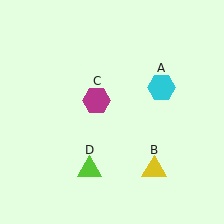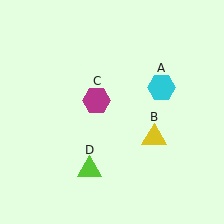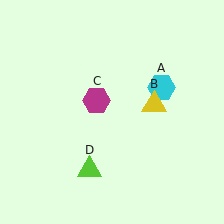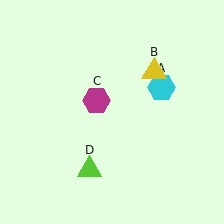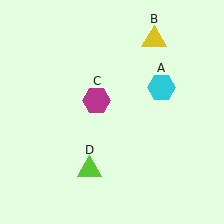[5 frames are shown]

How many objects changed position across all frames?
1 object changed position: yellow triangle (object B).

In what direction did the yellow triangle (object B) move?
The yellow triangle (object B) moved up.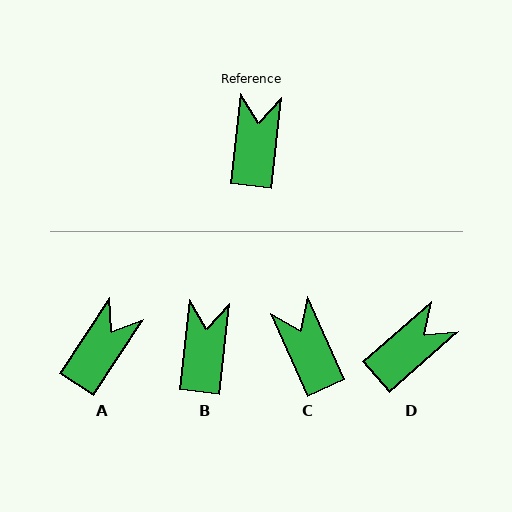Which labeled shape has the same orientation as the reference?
B.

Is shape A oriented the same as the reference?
No, it is off by about 27 degrees.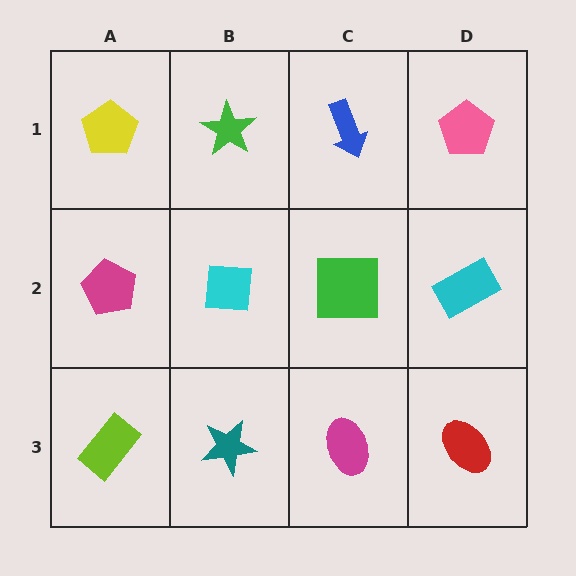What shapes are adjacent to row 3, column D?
A cyan rectangle (row 2, column D), a magenta ellipse (row 3, column C).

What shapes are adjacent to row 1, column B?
A cyan square (row 2, column B), a yellow pentagon (row 1, column A), a blue arrow (row 1, column C).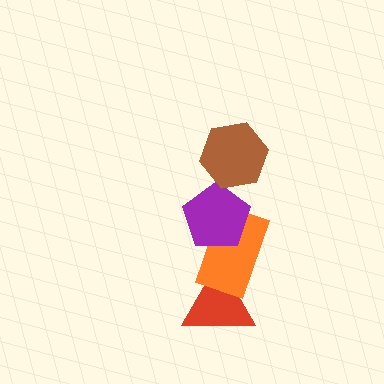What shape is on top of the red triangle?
The orange rectangle is on top of the red triangle.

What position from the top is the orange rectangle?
The orange rectangle is 3rd from the top.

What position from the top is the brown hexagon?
The brown hexagon is 1st from the top.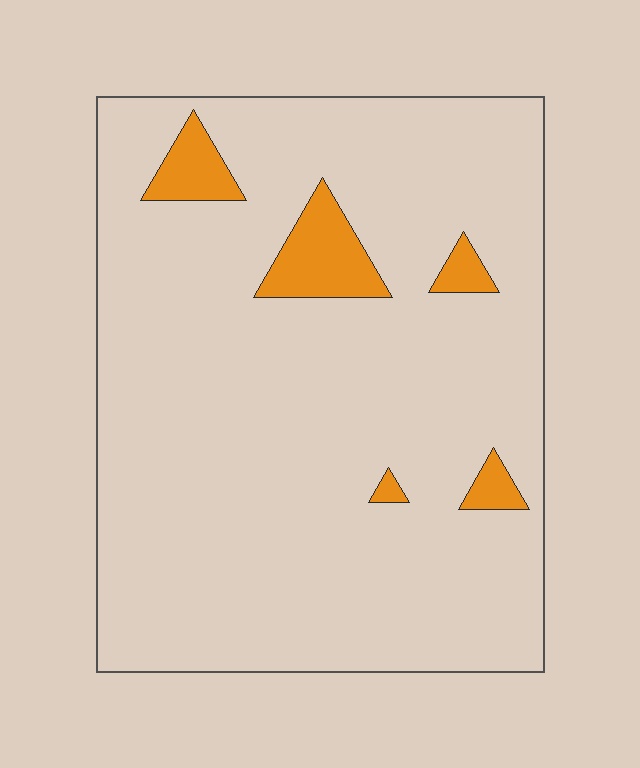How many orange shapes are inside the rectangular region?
5.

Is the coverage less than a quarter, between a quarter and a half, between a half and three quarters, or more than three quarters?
Less than a quarter.